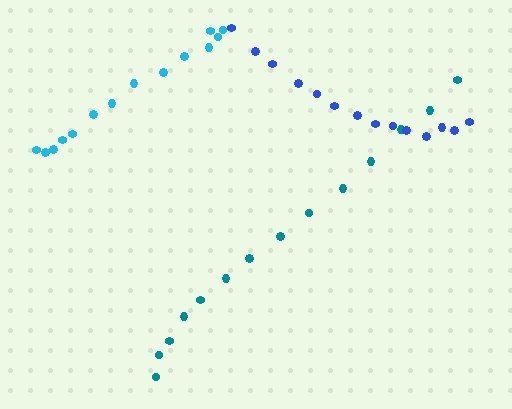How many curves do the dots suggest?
There are 3 distinct paths.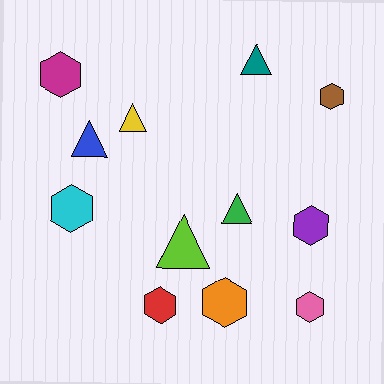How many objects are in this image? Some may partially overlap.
There are 12 objects.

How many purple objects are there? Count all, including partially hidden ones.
There is 1 purple object.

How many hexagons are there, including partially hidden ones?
There are 7 hexagons.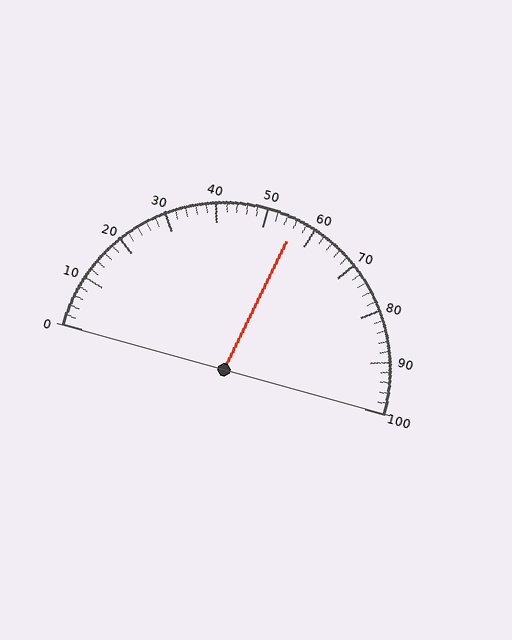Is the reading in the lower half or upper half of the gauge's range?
The reading is in the upper half of the range (0 to 100).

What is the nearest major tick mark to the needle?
The nearest major tick mark is 60.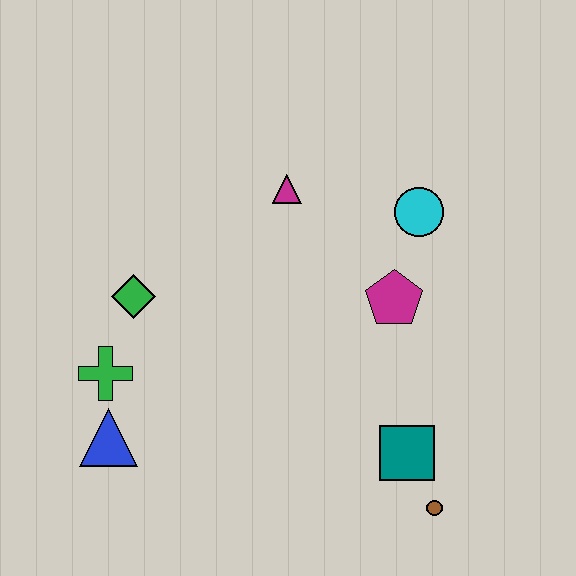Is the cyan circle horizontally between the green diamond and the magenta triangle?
No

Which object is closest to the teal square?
The brown circle is closest to the teal square.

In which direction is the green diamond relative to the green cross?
The green diamond is above the green cross.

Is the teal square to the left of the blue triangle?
No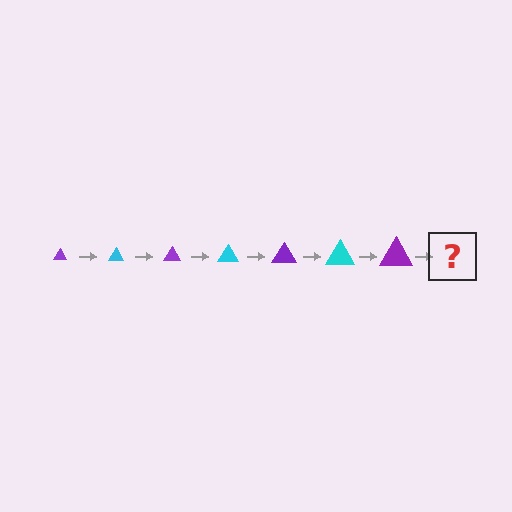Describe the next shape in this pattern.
It should be a cyan triangle, larger than the previous one.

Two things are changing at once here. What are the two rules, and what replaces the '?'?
The two rules are that the triangle grows larger each step and the color cycles through purple and cyan. The '?' should be a cyan triangle, larger than the previous one.